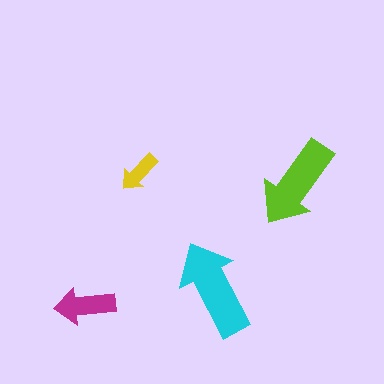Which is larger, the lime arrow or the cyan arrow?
The cyan one.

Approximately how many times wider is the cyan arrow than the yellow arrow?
About 2.5 times wider.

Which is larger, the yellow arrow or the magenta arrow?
The magenta one.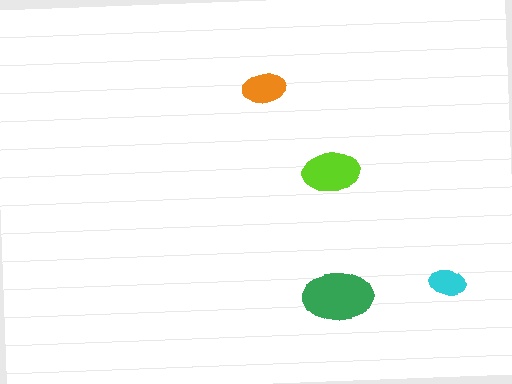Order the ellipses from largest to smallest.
the green one, the lime one, the orange one, the cyan one.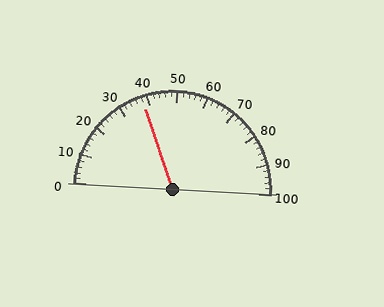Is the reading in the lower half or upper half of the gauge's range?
The reading is in the lower half of the range (0 to 100).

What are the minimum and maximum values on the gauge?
The gauge ranges from 0 to 100.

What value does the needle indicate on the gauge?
The needle indicates approximately 38.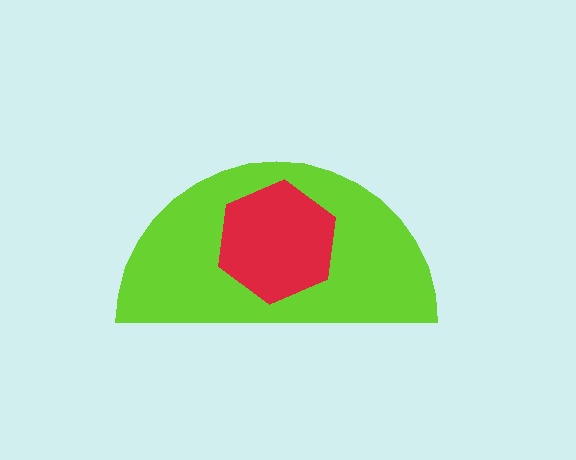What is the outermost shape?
The lime semicircle.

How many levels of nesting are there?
2.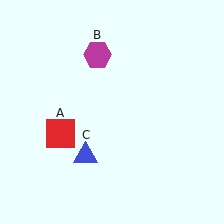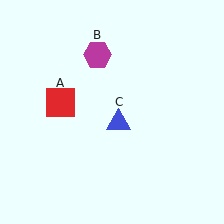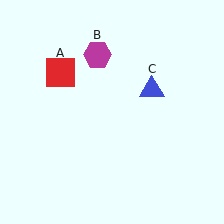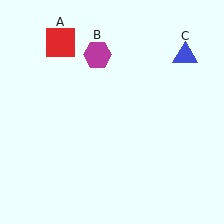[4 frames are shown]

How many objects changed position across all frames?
2 objects changed position: red square (object A), blue triangle (object C).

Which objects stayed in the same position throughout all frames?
Magenta hexagon (object B) remained stationary.